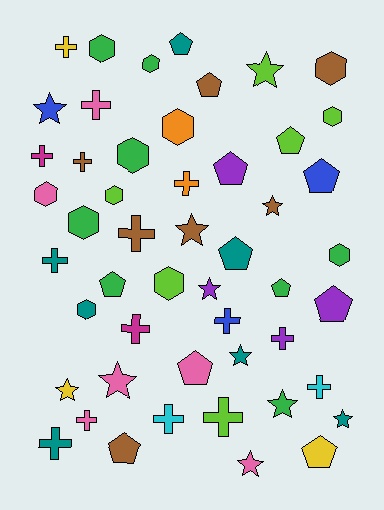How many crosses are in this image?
There are 15 crosses.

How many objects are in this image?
There are 50 objects.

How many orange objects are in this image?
There are 2 orange objects.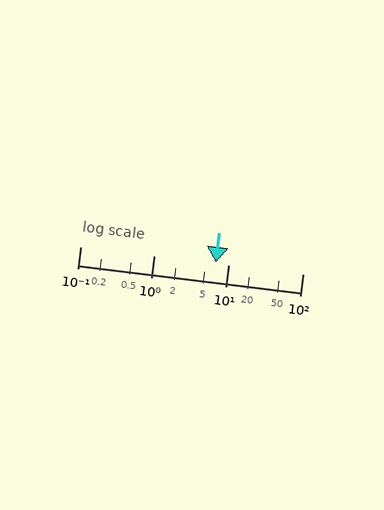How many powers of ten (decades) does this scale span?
The scale spans 3 decades, from 0.1 to 100.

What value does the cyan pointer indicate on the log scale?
The pointer indicates approximately 6.8.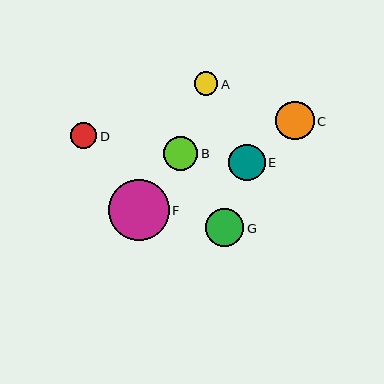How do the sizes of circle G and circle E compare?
Circle G and circle E are approximately the same size.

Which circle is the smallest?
Circle A is the smallest with a size of approximately 24 pixels.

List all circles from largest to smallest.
From largest to smallest: F, C, G, E, B, D, A.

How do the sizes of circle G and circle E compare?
Circle G and circle E are approximately the same size.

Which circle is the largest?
Circle F is the largest with a size of approximately 60 pixels.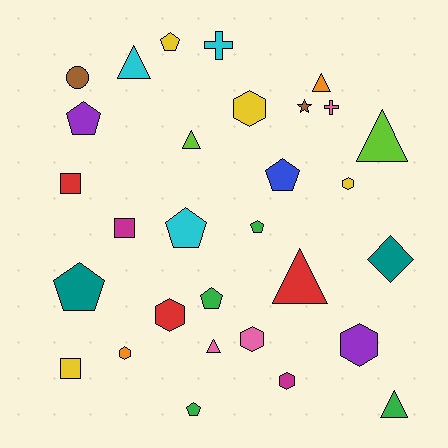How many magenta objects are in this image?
There are 2 magenta objects.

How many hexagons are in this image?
There are 7 hexagons.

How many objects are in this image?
There are 30 objects.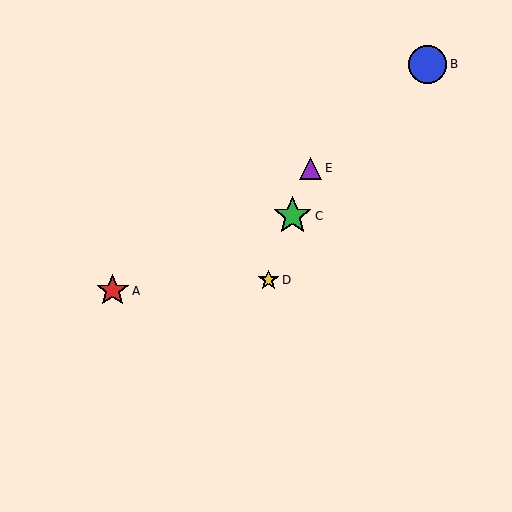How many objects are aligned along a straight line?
3 objects (C, D, E) are aligned along a straight line.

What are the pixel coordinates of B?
Object B is at (428, 64).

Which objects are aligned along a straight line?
Objects C, D, E are aligned along a straight line.